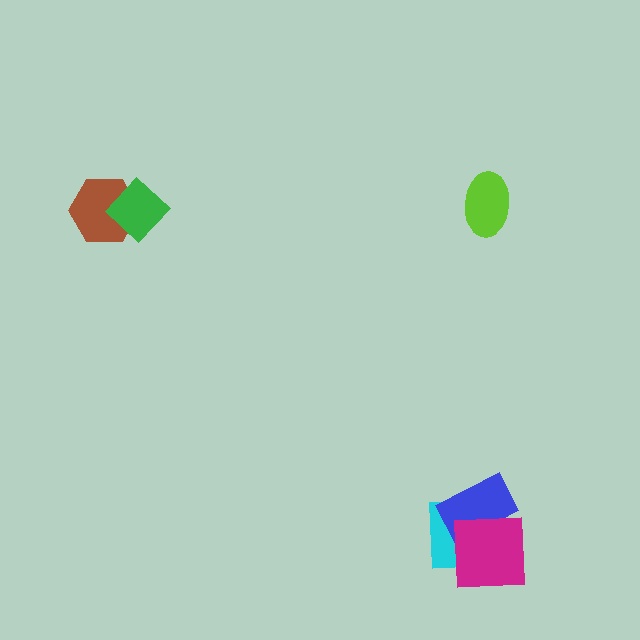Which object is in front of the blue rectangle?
The magenta square is in front of the blue rectangle.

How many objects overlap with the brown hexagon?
1 object overlaps with the brown hexagon.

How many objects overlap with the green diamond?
1 object overlaps with the green diamond.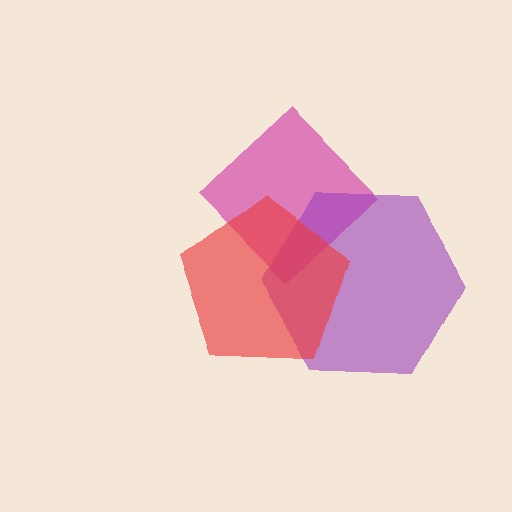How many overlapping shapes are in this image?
There are 3 overlapping shapes in the image.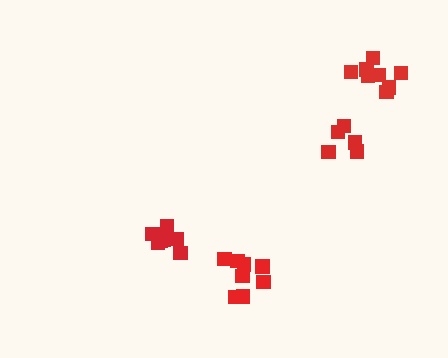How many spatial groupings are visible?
There are 4 spatial groupings.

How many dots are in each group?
Group 1: 9 dots, Group 2: 5 dots, Group 3: 8 dots, Group 4: 8 dots (30 total).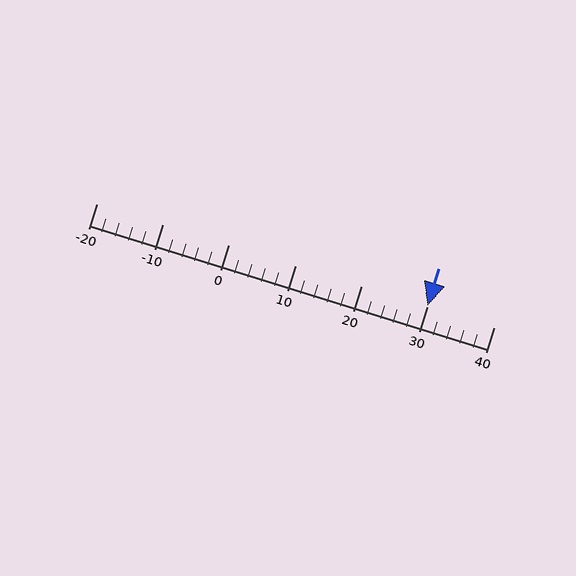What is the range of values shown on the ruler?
The ruler shows values from -20 to 40.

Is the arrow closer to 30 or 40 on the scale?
The arrow is closer to 30.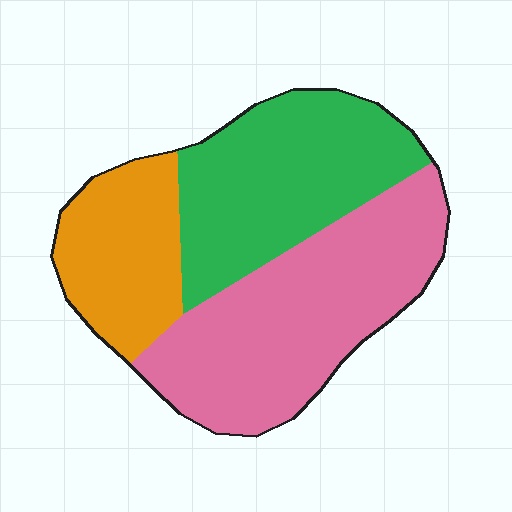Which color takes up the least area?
Orange, at roughly 20%.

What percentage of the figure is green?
Green takes up about one third (1/3) of the figure.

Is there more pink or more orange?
Pink.